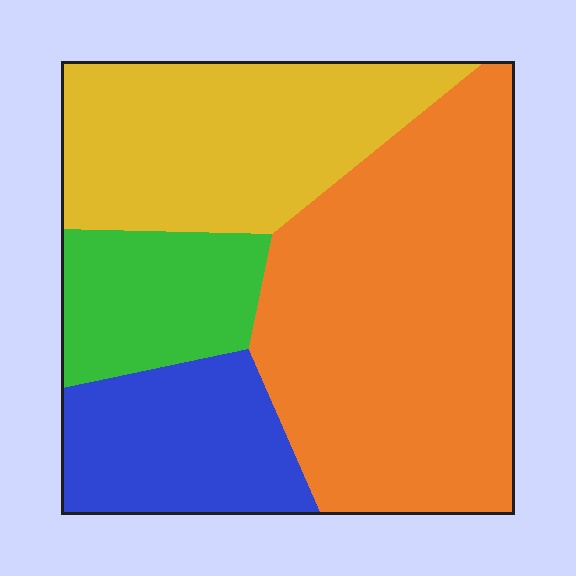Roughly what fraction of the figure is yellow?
Yellow takes up about one quarter (1/4) of the figure.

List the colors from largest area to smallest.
From largest to smallest: orange, yellow, blue, green.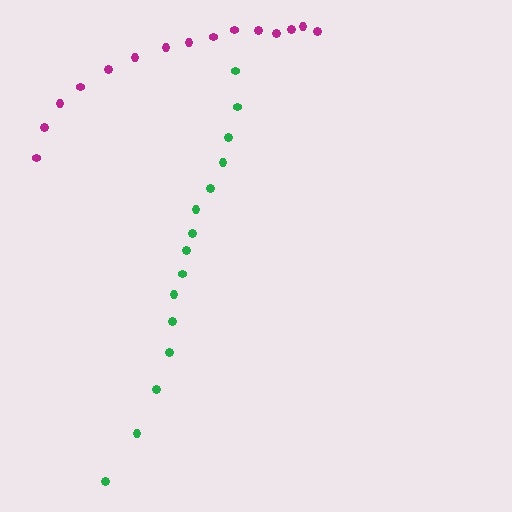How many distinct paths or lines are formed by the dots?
There are 2 distinct paths.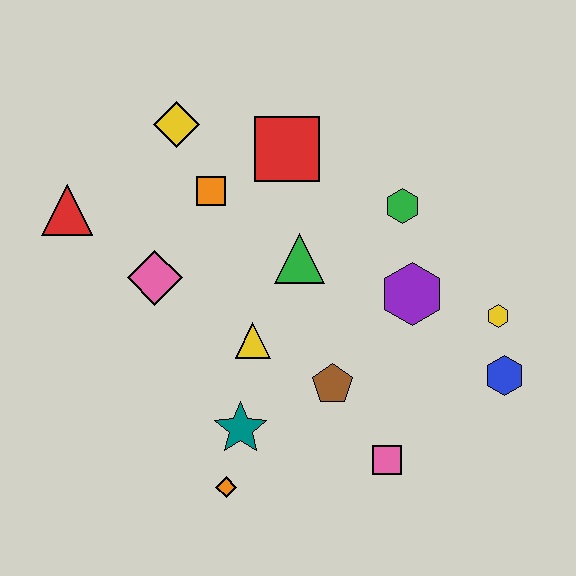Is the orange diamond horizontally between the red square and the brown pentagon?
No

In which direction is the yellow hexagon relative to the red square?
The yellow hexagon is to the right of the red square.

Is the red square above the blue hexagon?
Yes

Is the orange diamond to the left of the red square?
Yes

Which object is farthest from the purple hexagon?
The red triangle is farthest from the purple hexagon.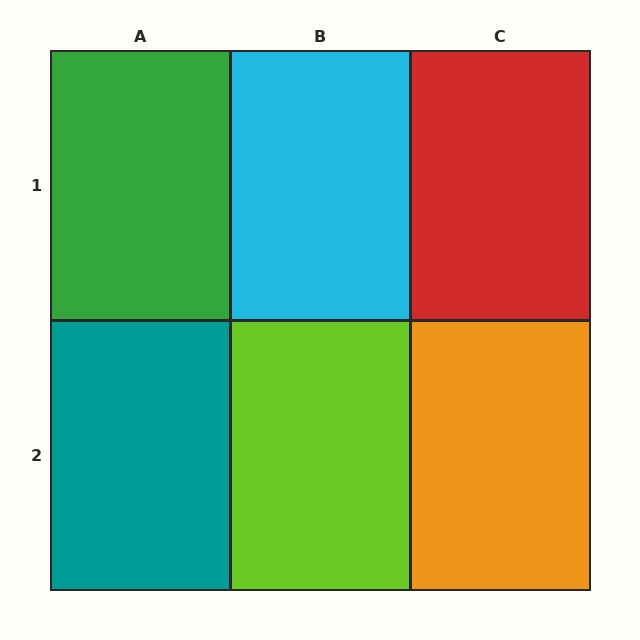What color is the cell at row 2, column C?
Orange.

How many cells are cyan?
1 cell is cyan.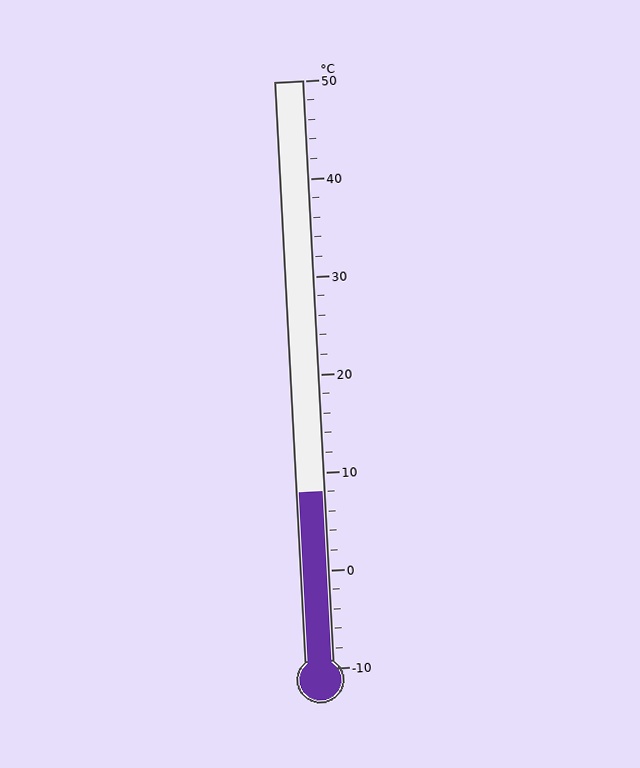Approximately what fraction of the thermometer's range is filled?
The thermometer is filled to approximately 30% of its range.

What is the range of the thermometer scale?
The thermometer scale ranges from -10°C to 50°C.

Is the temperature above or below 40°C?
The temperature is below 40°C.